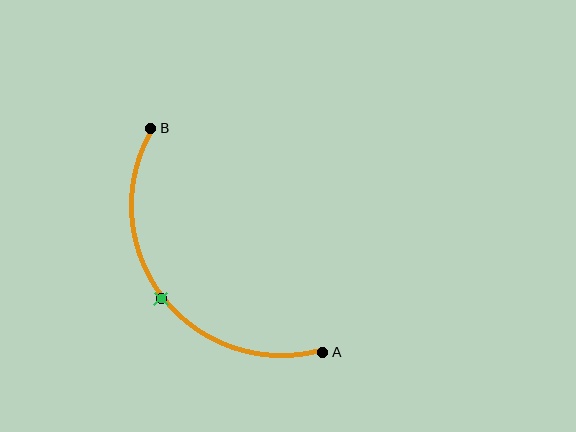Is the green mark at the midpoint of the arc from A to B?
Yes. The green mark lies on the arc at equal arc-length from both A and B — it is the arc midpoint.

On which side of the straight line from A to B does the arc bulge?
The arc bulges below and to the left of the straight line connecting A and B.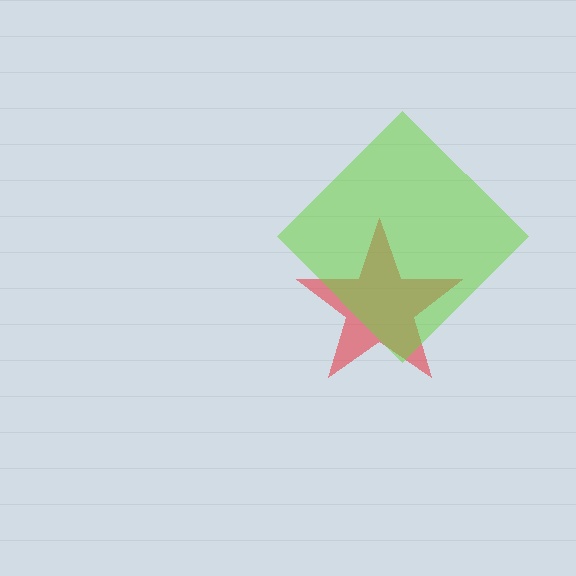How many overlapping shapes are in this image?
There are 2 overlapping shapes in the image.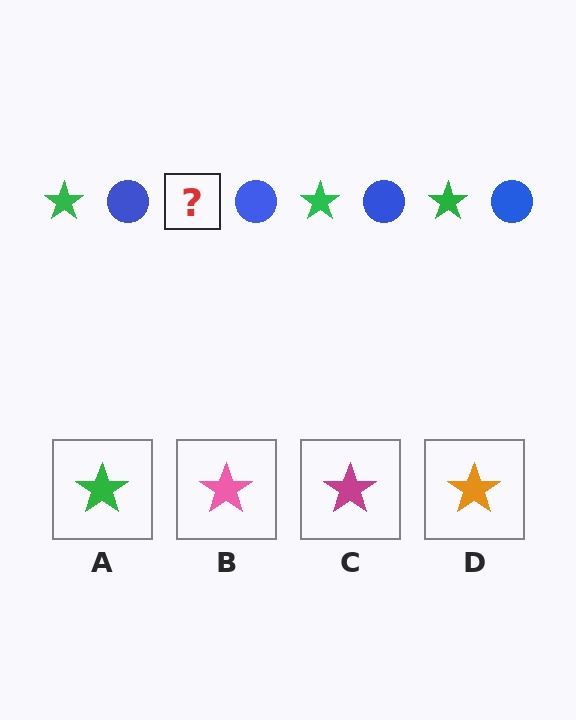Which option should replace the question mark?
Option A.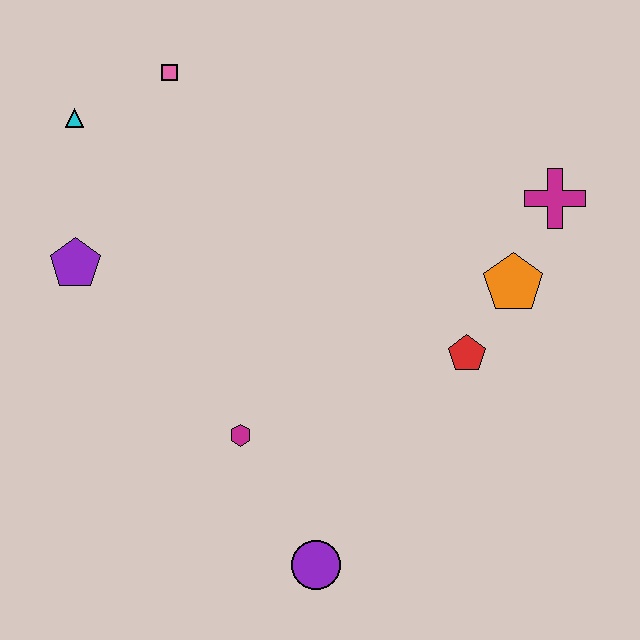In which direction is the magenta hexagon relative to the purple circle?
The magenta hexagon is above the purple circle.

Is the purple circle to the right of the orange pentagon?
No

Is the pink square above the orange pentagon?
Yes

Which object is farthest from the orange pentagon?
The cyan triangle is farthest from the orange pentagon.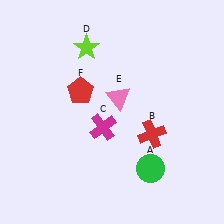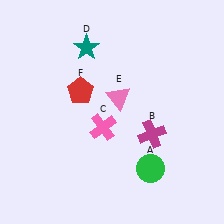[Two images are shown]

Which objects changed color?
B changed from red to magenta. C changed from magenta to pink. D changed from lime to teal.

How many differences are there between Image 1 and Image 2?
There are 3 differences between the two images.